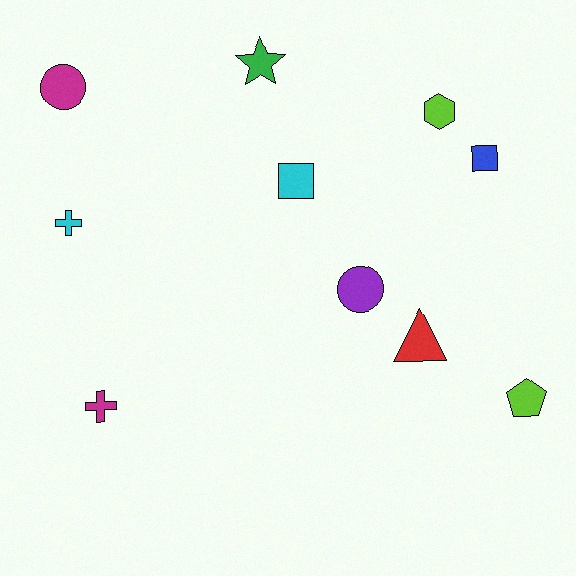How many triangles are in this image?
There is 1 triangle.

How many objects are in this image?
There are 10 objects.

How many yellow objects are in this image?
There are no yellow objects.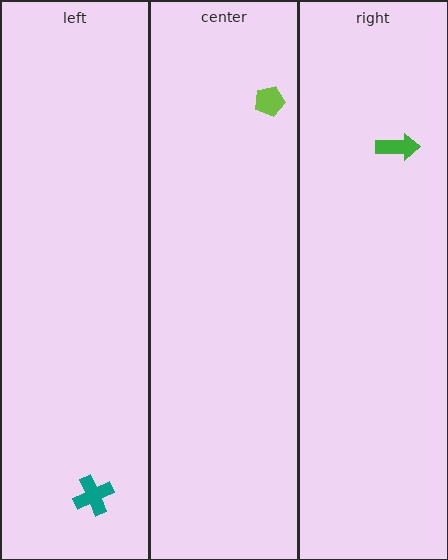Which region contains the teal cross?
The left region.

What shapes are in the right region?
The green arrow.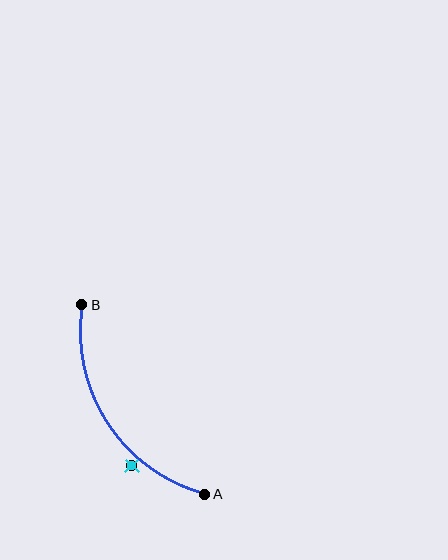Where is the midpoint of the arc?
The arc midpoint is the point on the curve farthest from the straight line joining A and B. It sits to the left of that line.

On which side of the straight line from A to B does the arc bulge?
The arc bulges to the left of the straight line connecting A and B.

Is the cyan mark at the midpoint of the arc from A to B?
No — the cyan mark does not lie on the arc at all. It sits slightly outside the curve.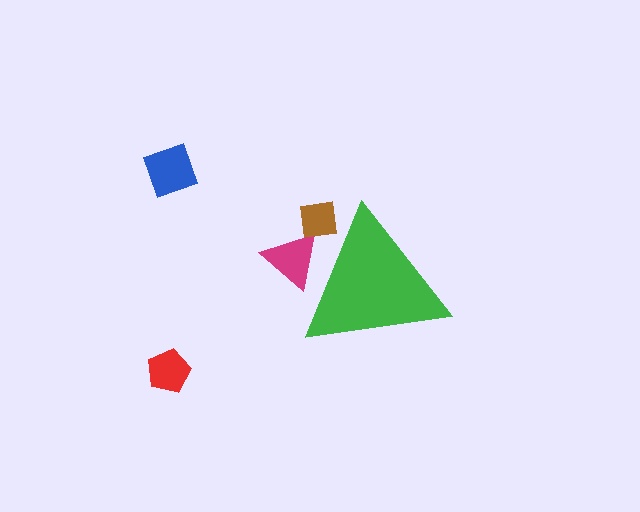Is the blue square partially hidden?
No, the blue square is fully visible.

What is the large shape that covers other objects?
A green triangle.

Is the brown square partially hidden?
Yes, the brown square is partially hidden behind the green triangle.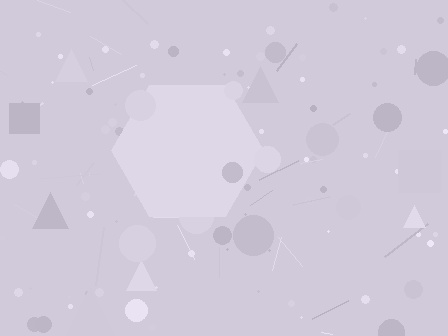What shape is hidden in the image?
A hexagon is hidden in the image.